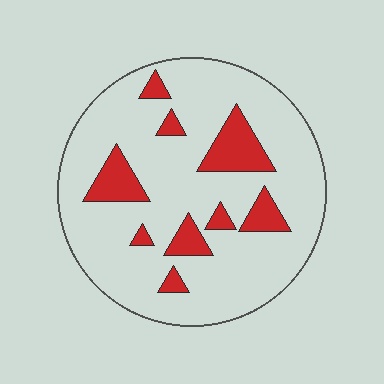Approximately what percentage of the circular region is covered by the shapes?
Approximately 15%.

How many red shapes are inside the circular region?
9.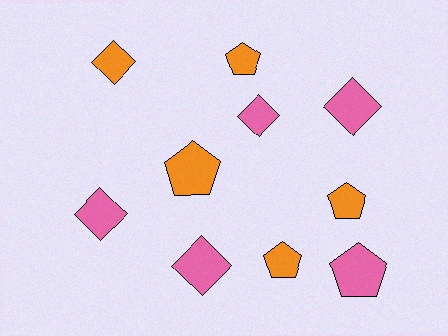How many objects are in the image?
There are 10 objects.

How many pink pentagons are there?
There is 1 pink pentagon.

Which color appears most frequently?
Orange, with 5 objects.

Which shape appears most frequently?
Pentagon, with 5 objects.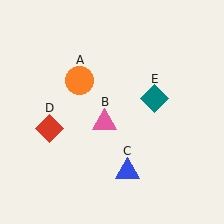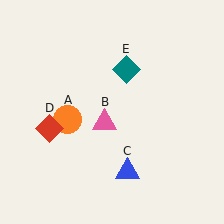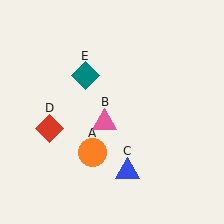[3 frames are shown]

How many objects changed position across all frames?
2 objects changed position: orange circle (object A), teal diamond (object E).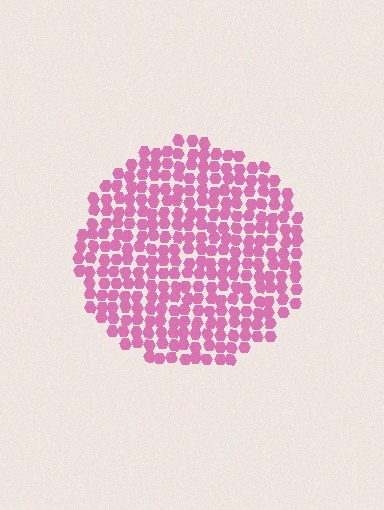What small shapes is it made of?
It is made of small hexagons.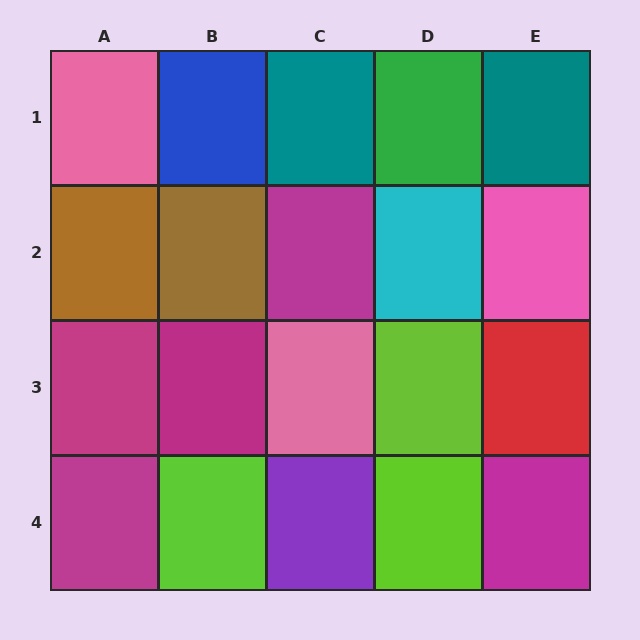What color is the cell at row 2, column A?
Brown.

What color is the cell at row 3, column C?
Pink.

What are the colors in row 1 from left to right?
Pink, blue, teal, green, teal.